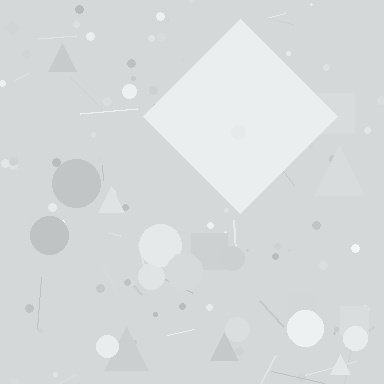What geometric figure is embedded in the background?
A diamond is embedded in the background.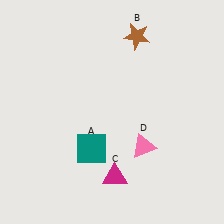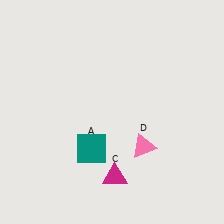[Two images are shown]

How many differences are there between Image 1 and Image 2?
There is 1 difference between the two images.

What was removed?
The brown star (B) was removed in Image 2.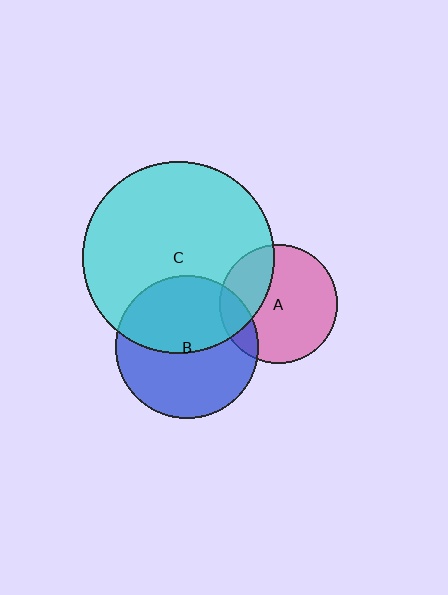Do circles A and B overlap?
Yes.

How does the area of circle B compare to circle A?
Approximately 1.5 times.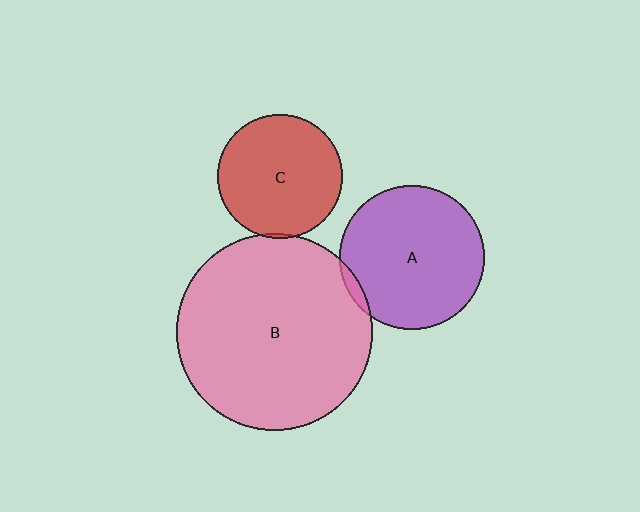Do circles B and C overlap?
Yes.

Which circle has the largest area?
Circle B (pink).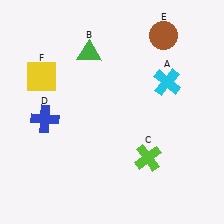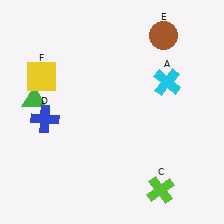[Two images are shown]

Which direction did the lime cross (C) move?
The lime cross (C) moved down.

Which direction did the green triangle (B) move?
The green triangle (B) moved left.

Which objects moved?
The objects that moved are: the green triangle (B), the lime cross (C).